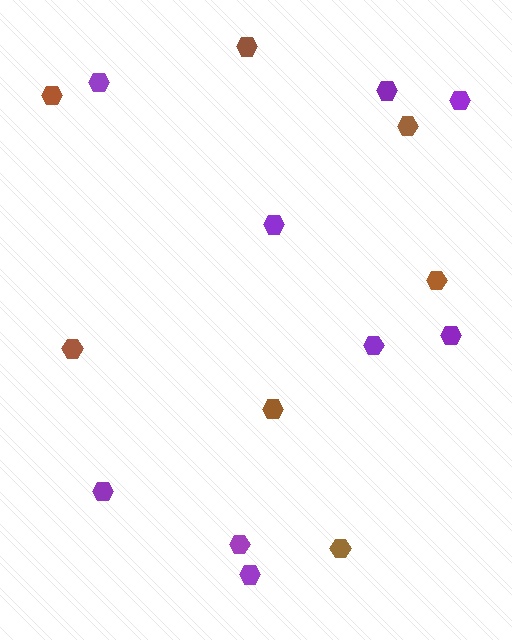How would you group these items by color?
There are 2 groups: one group of brown hexagons (7) and one group of purple hexagons (9).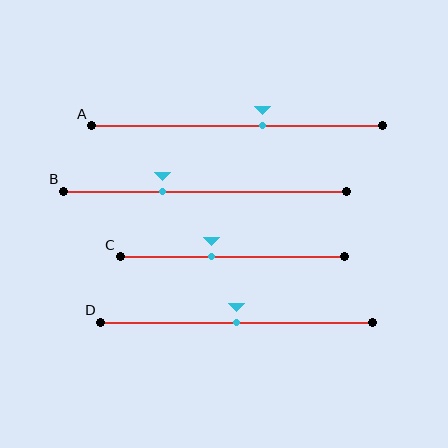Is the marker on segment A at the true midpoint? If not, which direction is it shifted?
No, the marker on segment A is shifted to the right by about 9% of the segment length.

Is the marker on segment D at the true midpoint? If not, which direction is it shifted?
Yes, the marker on segment D is at the true midpoint.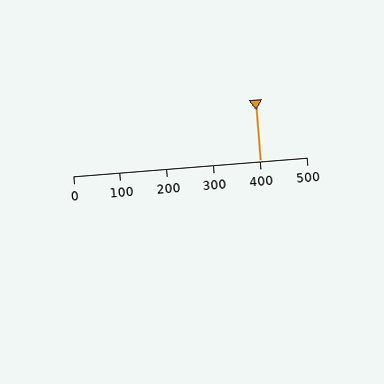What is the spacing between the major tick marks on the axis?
The major ticks are spaced 100 apart.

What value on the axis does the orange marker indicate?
The marker indicates approximately 400.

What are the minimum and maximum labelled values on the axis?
The axis runs from 0 to 500.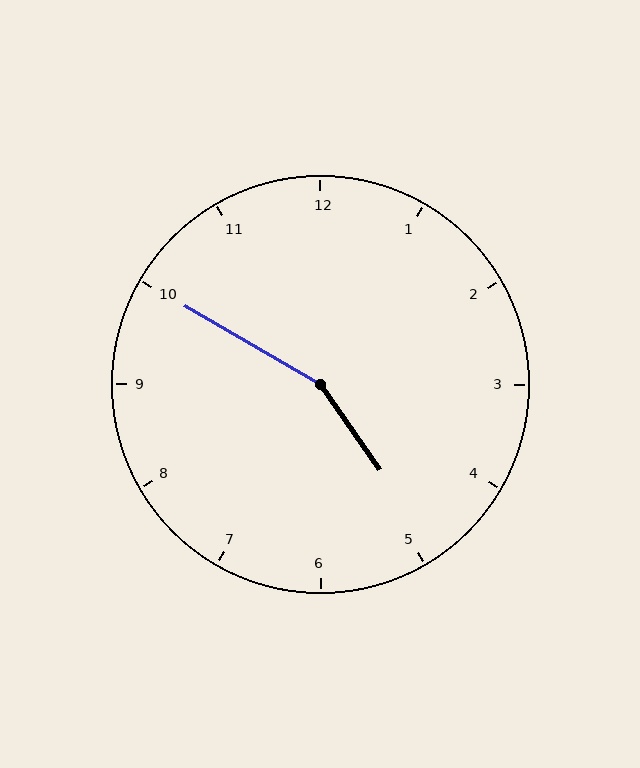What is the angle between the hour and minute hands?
Approximately 155 degrees.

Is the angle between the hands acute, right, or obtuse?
It is obtuse.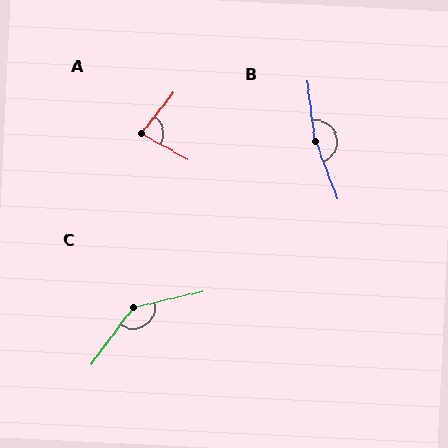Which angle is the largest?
B, at approximately 166 degrees.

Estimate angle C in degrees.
Approximately 139 degrees.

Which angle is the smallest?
A, at approximately 81 degrees.